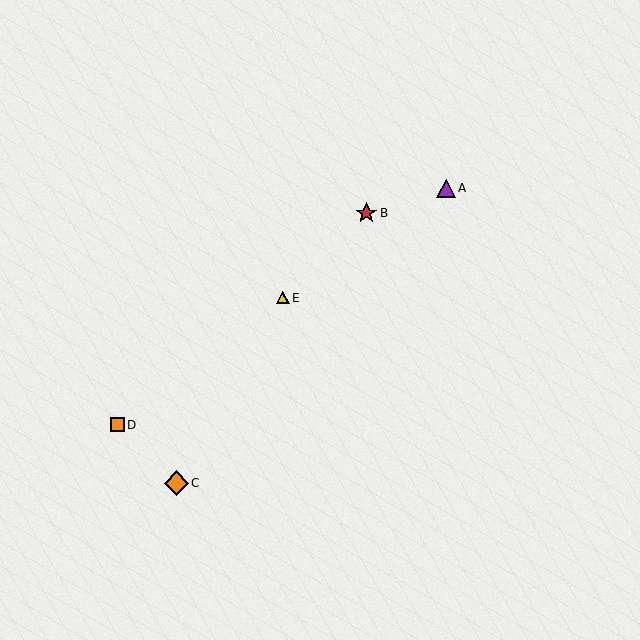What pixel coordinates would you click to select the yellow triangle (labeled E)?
Click at (283, 298) to select the yellow triangle E.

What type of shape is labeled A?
Shape A is a purple triangle.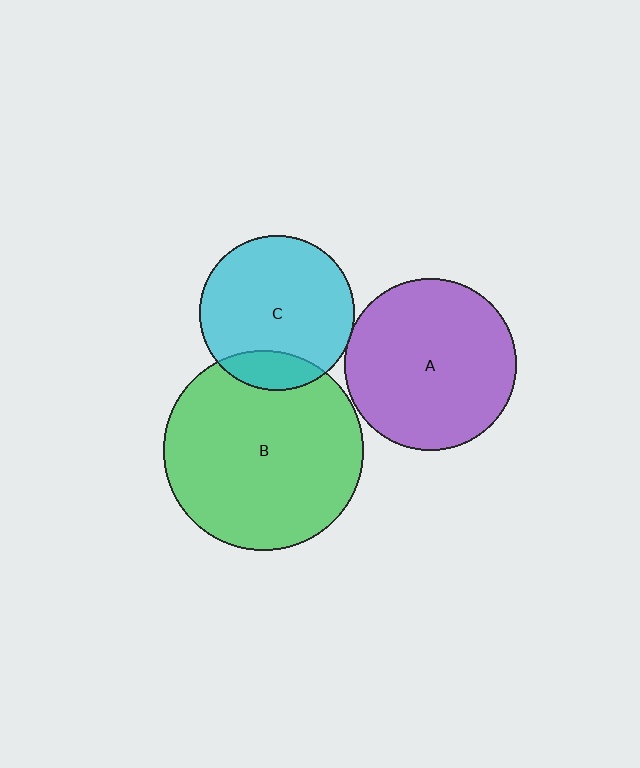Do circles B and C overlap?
Yes.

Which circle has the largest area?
Circle B (green).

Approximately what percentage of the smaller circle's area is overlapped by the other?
Approximately 15%.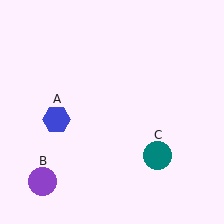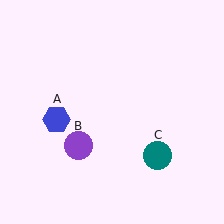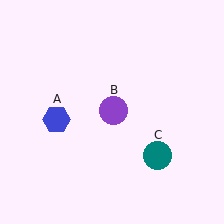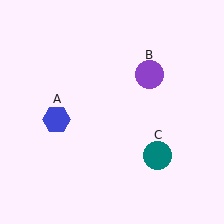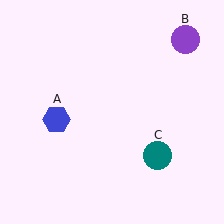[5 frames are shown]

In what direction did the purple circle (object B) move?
The purple circle (object B) moved up and to the right.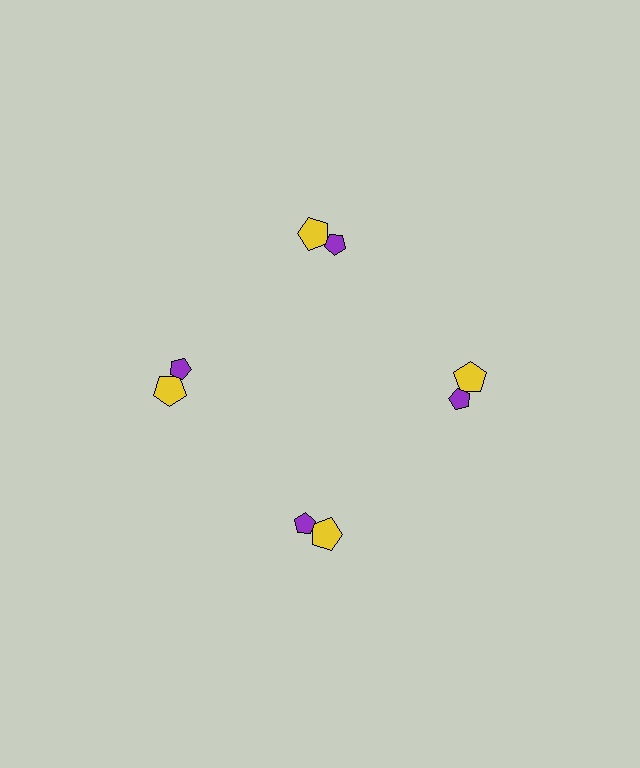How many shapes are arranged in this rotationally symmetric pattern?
There are 8 shapes, arranged in 4 groups of 2.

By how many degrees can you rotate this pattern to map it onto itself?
The pattern maps onto itself every 90 degrees of rotation.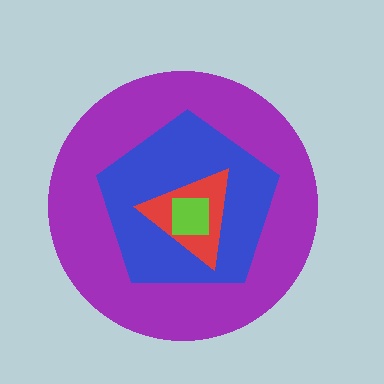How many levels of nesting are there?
4.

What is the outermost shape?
The purple circle.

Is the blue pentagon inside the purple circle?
Yes.